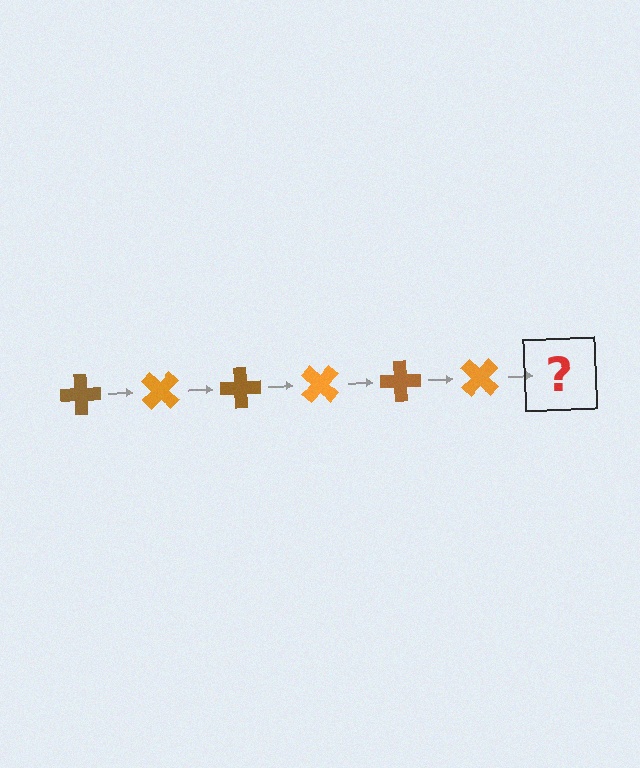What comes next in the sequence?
The next element should be a brown cross, rotated 270 degrees from the start.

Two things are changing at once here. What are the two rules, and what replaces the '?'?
The two rules are that it rotates 45 degrees each step and the color cycles through brown and orange. The '?' should be a brown cross, rotated 270 degrees from the start.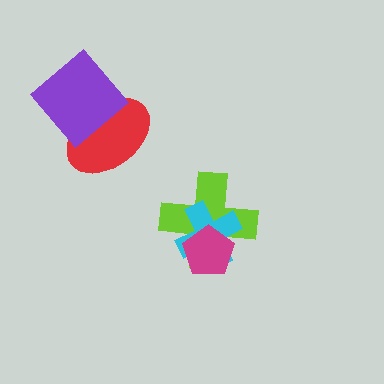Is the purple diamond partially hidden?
No, no other shape covers it.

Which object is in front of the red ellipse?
The purple diamond is in front of the red ellipse.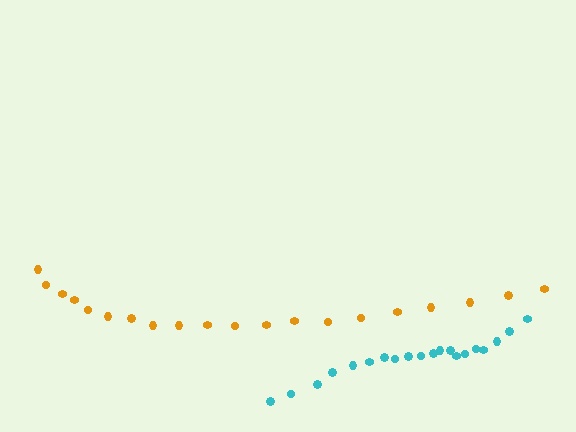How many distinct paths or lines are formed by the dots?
There are 2 distinct paths.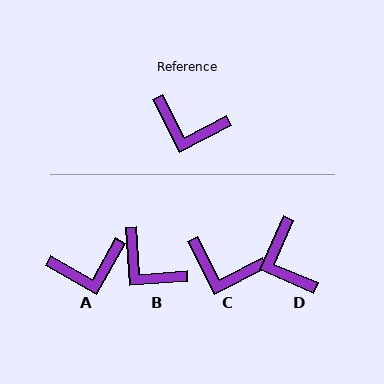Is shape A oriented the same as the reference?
No, it is off by about 33 degrees.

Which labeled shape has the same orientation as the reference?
C.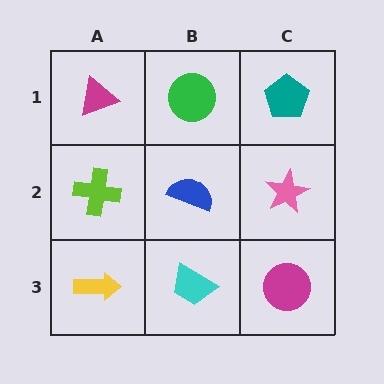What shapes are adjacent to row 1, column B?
A blue semicircle (row 2, column B), a magenta triangle (row 1, column A), a teal pentagon (row 1, column C).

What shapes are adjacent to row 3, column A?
A lime cross (row 2, column A), a cyan trapezoid (row 3, column B).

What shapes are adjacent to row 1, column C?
A pink star (row 2, column C), a green circle (row 1, column B).